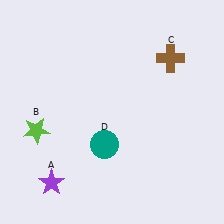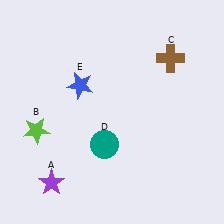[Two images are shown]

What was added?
A blue star (E) was added in Image 2.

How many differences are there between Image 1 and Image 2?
There is 1 difference between the two images.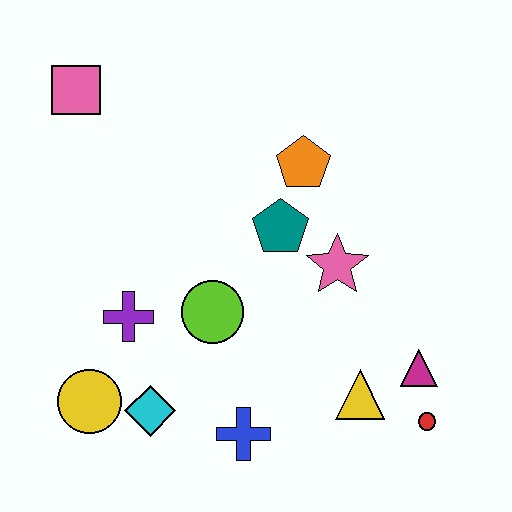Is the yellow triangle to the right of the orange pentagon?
Yes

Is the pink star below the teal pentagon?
Yes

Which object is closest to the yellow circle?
The cyan diamond is closest to the yellow circle.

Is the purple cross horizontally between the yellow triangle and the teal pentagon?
No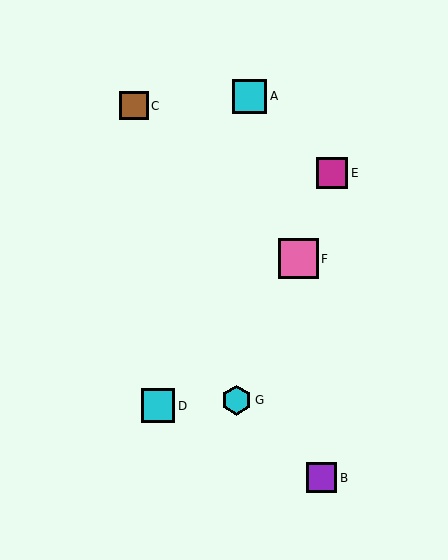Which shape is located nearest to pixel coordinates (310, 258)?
The pink square (labeled F) at (298, 259) is nearest to that location.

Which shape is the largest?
The pink square (labeled F) is the largest.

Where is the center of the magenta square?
The center of the magenta square is at (332, 173).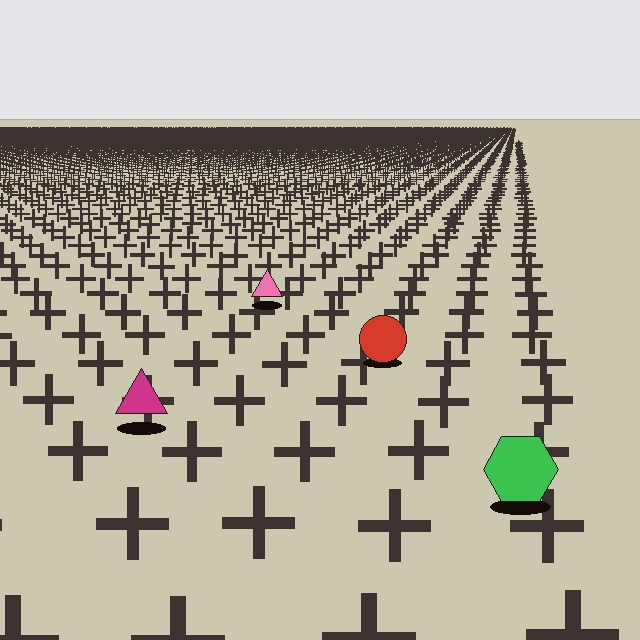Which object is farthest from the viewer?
The pink triangle is farthest from the viewer. It appears smaller and the ground texture around it is denser.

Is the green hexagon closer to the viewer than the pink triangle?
Yes. The green hexagon is closer — you can tell from the texture gradient: the ground texture is coarser near it.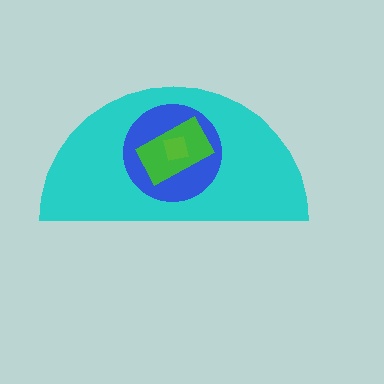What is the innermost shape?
The lime square.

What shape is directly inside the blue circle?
The green rectangle.